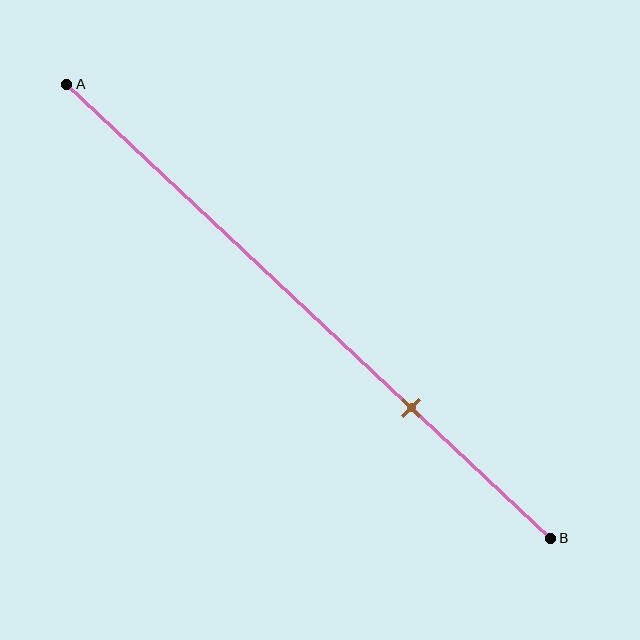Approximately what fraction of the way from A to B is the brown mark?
The brown mark is approximately 70% of the way from A to B.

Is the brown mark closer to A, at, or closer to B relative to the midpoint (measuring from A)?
The brown mark is closer to point B than the midpoint of segment AB.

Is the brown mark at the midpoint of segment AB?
No, the mark is at about 70% from A, not at the 50% midpoint.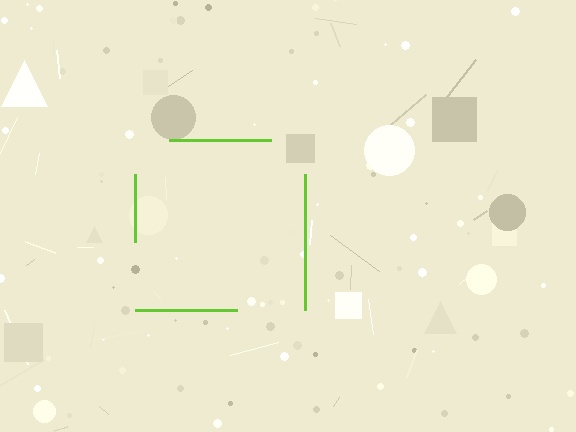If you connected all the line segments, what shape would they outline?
They would outline a square.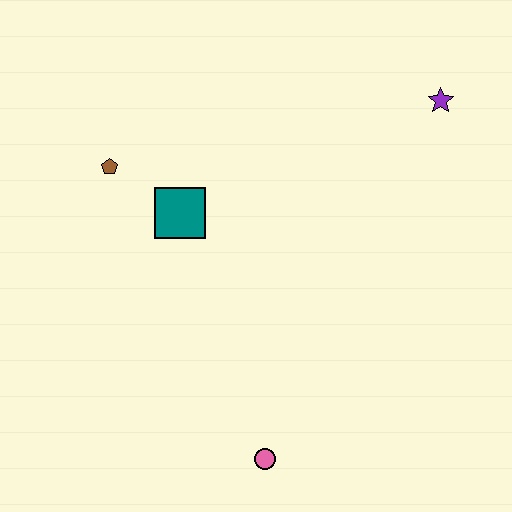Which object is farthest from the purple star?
The pink circle is farthest from the purple star.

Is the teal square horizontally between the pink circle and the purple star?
No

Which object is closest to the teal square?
The brown pentagon is closest to the teal square.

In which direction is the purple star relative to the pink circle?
The purple star is above the pink circle.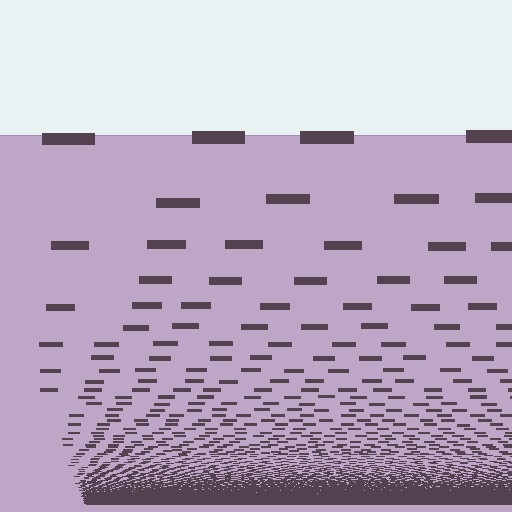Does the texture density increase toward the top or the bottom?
Density increases toward the bottom.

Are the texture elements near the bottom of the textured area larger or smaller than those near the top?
Smaller. The gradient is inverted — elements near the bottom are smaller and denser.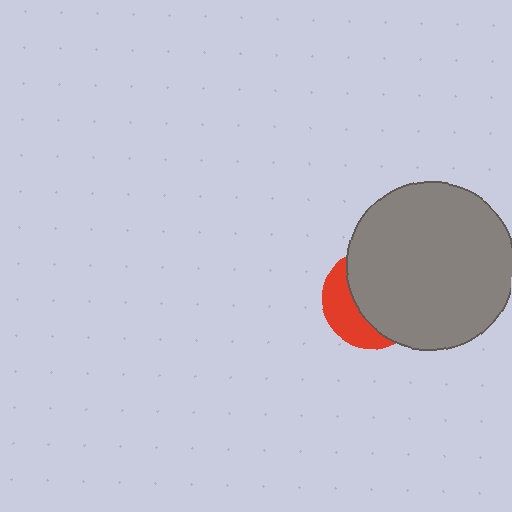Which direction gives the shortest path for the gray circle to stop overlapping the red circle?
Moving right gives the shortest separation.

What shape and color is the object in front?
The object in front is a gray circle.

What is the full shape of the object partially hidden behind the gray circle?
The partially hidden object is a red circle.